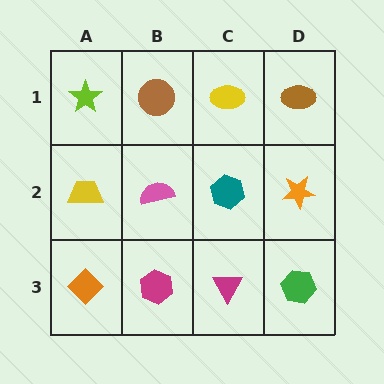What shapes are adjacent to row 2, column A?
A lime star (row 1, column A), an orange diamond (row 3, column A), a pink semicircle (row 2, column B).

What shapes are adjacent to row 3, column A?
A yellow trapezoid (row 2, column A), a magenta hexagon (row 3, column B).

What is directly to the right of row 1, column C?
A brown ellipse.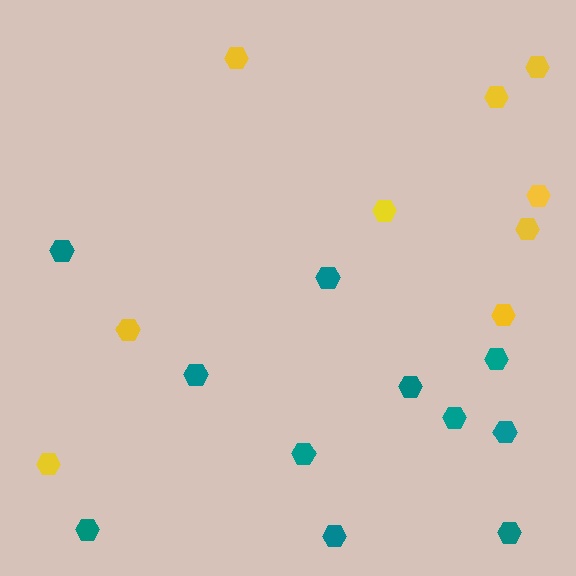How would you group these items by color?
There are 2 groups: one group of yellow hexagons (9) and one group of teal hexagons (11).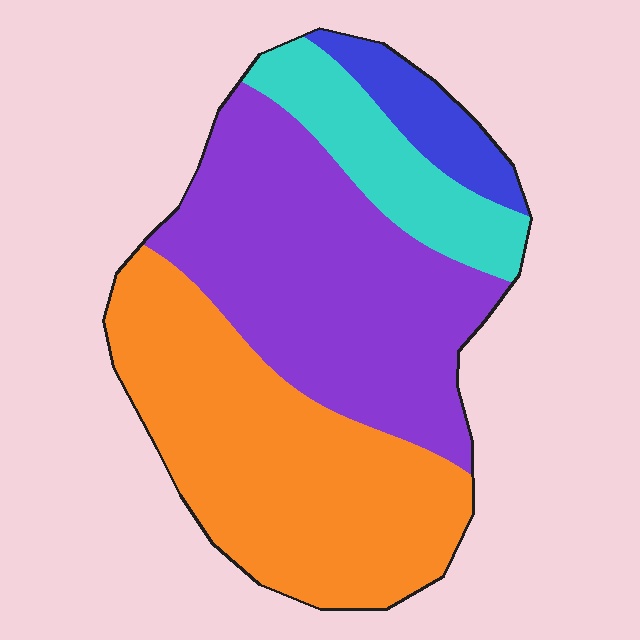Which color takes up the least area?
Blue, at roughly 10%.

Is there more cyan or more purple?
Purple.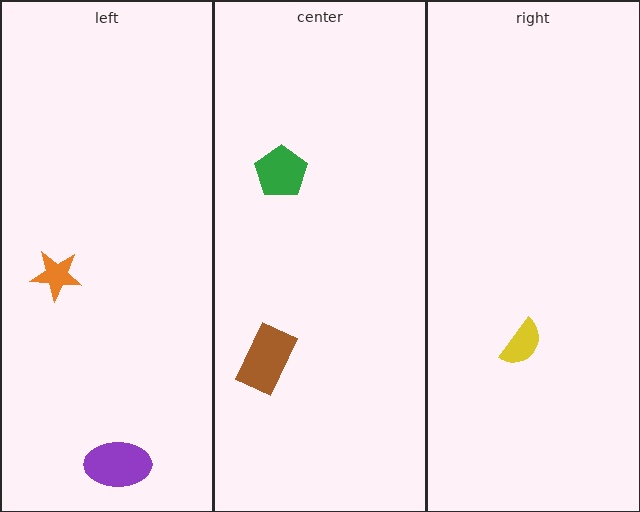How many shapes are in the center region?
2.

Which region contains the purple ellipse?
The left region.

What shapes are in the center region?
The green pentagon, the brown rectangle.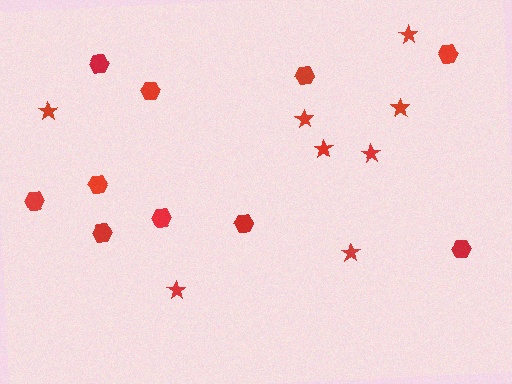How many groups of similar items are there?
There are 2 groups: one group of hexagons (10) and one group of stars (8).